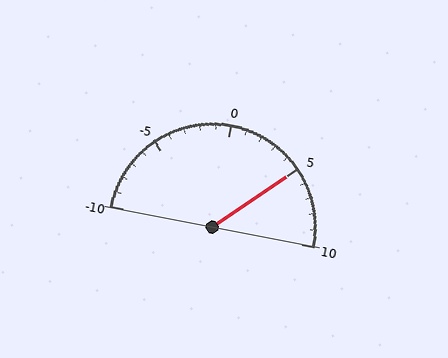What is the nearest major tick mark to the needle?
The nearest major tick mark is 5.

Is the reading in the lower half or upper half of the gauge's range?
The reading is in the upper half of the range (-10 to 10).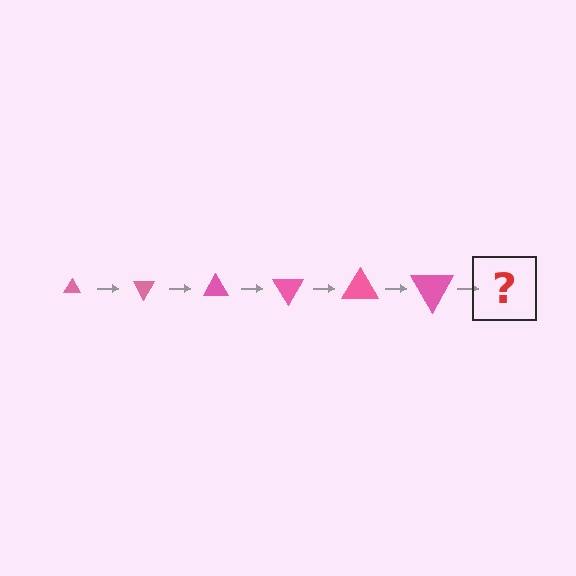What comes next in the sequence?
The next element should be a triangle, larger than the previous one and rotated 360 degrees from the start.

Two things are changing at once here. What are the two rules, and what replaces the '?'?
The two rules are that the triangle grows larger each step and it rotates 60 degrees each step. The '?' should be a triangle, larger than the previous one and rotated 360 degrees from the start.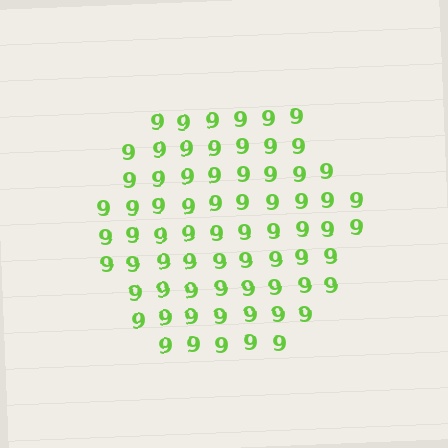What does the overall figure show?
The overall figure shows a hexagon.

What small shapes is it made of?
It is made of small digit 9's.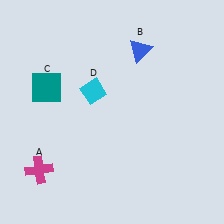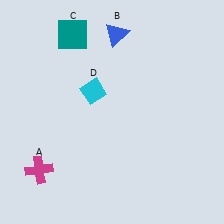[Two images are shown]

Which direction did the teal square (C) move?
The teal square (C) moved up.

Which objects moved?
The objects that moved are: the blue triangle (B), the teal square (C).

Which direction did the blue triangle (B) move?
The blue triangle (B) moved left.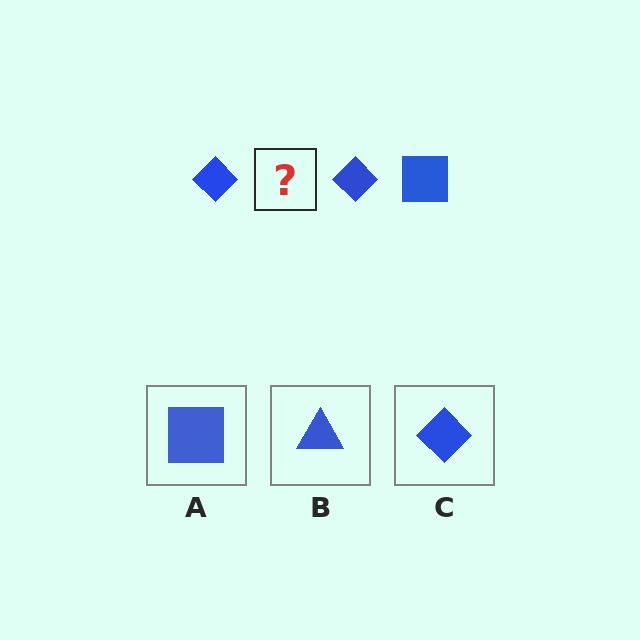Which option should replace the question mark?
Option A.